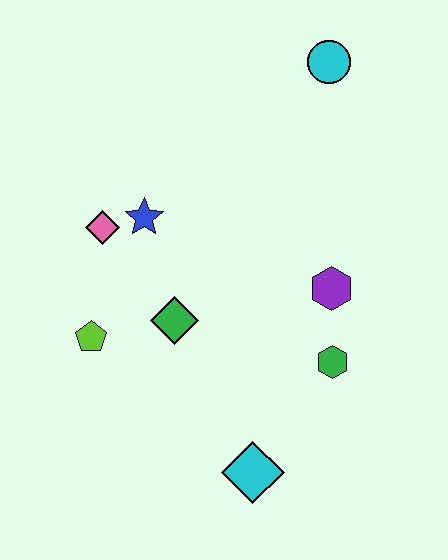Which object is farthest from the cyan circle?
The cyan diamond is farthest from the cyan circle.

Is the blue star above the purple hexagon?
Yes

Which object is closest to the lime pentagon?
The green diamond is closest to the lime pentagon.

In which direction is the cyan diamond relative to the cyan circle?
The cyan diamond is below the cyan circle.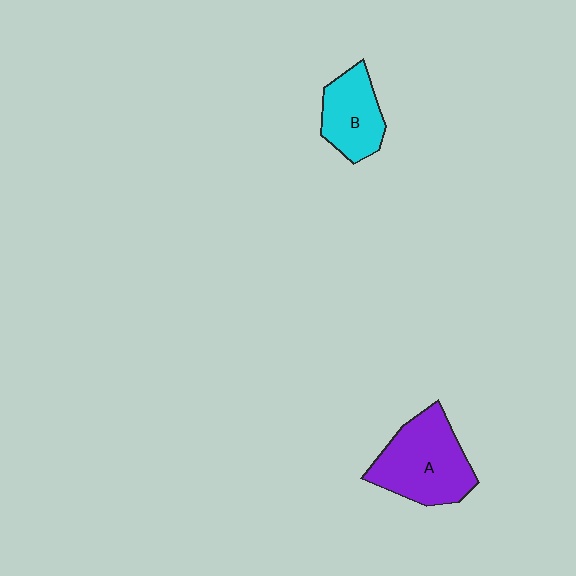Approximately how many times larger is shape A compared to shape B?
Approximately 1.5 times.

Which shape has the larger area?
Shape A (purple).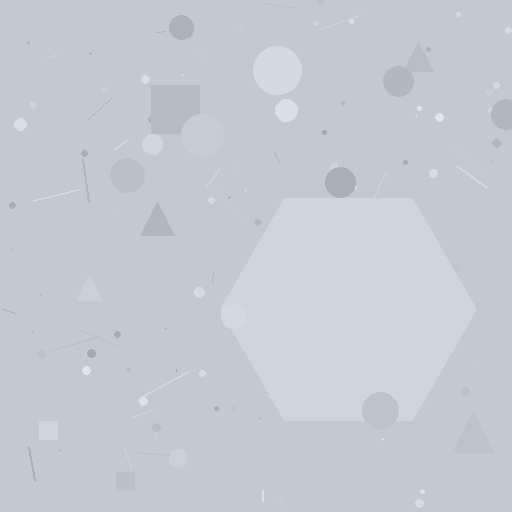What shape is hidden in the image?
A hexagon is hidden in the image.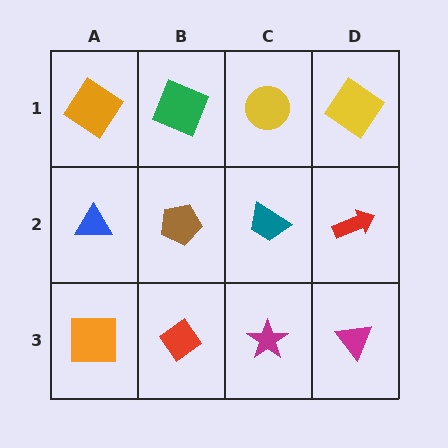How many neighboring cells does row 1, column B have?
3.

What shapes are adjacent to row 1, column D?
A red arrow (row 2, column D), a yellow circle (row 1, column C).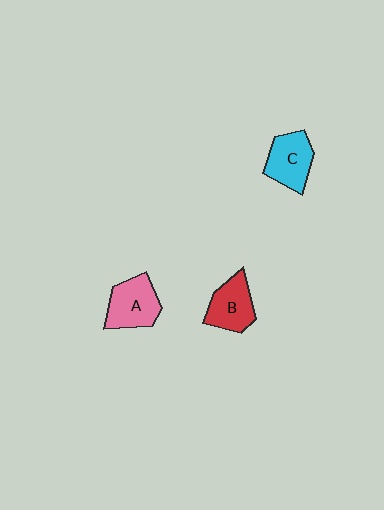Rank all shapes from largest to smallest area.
From largest to smallest: A (pink), C (cyan), B (red).